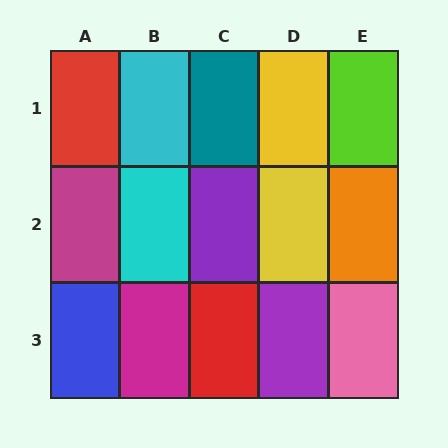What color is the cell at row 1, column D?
Yellow.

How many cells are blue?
1 cell is blue.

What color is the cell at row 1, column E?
Lime.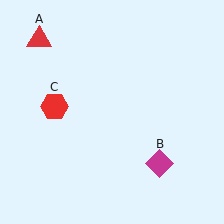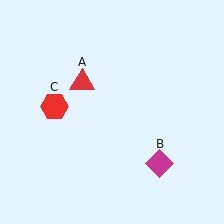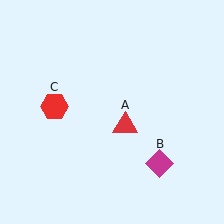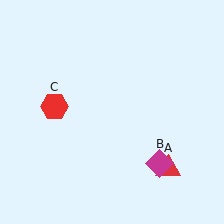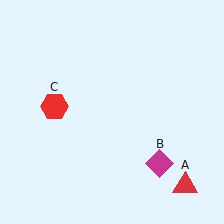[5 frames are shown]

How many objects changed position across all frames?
1 object changed position: red triangle (object A).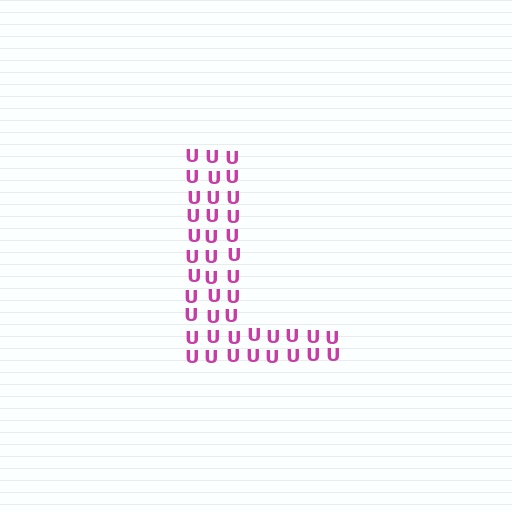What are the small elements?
The small elements are letter U's.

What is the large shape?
The large shape is the letter L.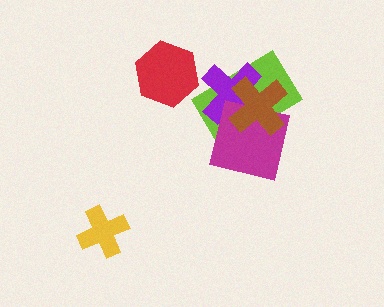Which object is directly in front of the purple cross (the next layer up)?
The magenta square is directly in front of the purple cross.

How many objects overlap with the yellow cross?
0 objects overlap with the yellow cross.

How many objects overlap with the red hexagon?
0 objects overlap with the red hexagon.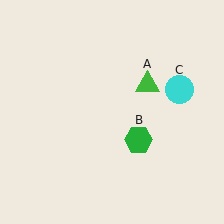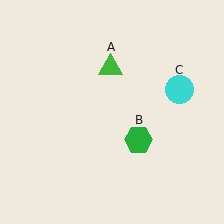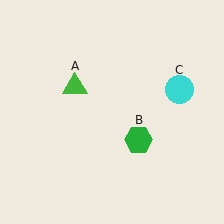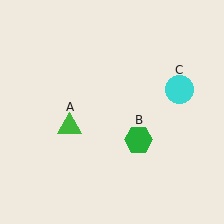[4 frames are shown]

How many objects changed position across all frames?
1 object changed position: green triangle (object A).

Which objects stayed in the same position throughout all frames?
Green hexagon (object B) and cyan circle (object C) remained stationary.